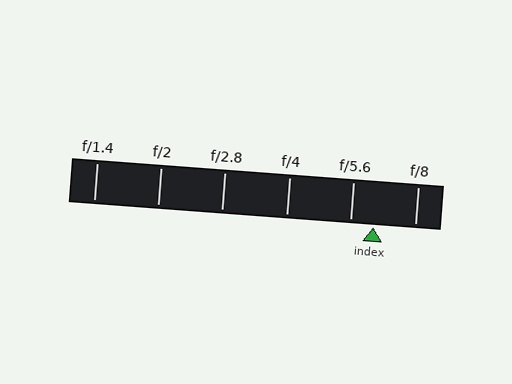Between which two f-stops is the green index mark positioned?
The index mark is between f/5.6 and f/8.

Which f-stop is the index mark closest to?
The index mark is closest to f/5.6.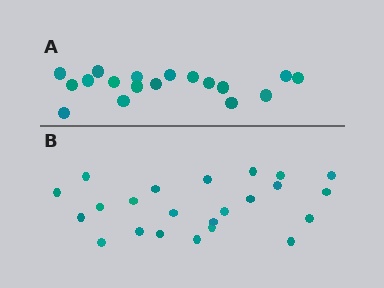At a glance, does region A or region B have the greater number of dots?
Region B (the bottom region) has more dots.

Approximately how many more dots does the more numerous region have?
Region B has about 5 more dots than region A.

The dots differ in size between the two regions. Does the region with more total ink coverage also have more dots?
No. Region A has more total ink coverage because its dots are larger, but region B actually contains more individual dots. Total area can be misleading — the number of items is what matters here.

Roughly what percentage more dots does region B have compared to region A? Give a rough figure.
About 30% more.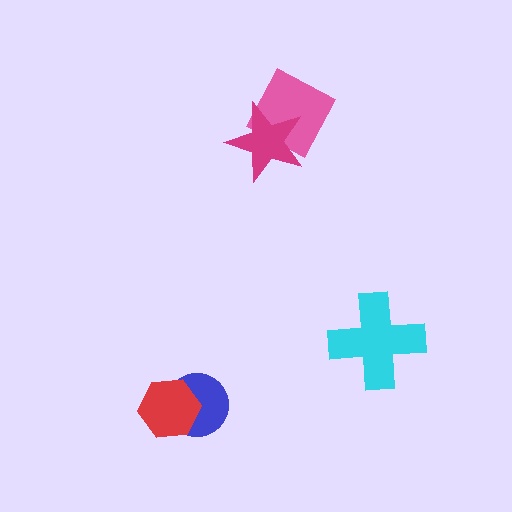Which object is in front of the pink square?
The magenta star is in front of the pink square.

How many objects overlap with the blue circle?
1 object overlaps with the blue circle.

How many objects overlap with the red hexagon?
1 object overlaps with the red hexagon.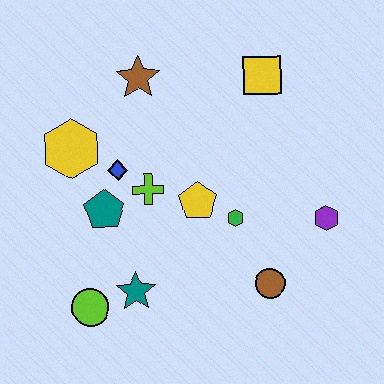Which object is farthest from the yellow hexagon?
The purple hexagon is farthest from the yellow hexagon.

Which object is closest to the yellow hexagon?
The blue diamond is closest to the yellow hexagon.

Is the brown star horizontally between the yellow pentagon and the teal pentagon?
Yes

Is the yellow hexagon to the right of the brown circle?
No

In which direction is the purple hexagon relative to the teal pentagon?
The purple hexagon is to the right of the teal pentagon.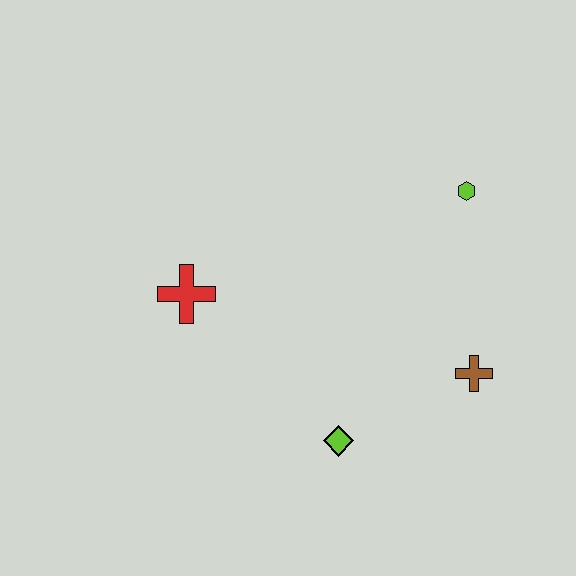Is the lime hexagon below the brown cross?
No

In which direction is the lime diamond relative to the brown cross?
The lime diamond is to the left of the brown cross.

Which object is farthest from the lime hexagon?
The red cross is farthest from the lime hexagon.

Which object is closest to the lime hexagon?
The brown cross is closest to the lime hexagon.